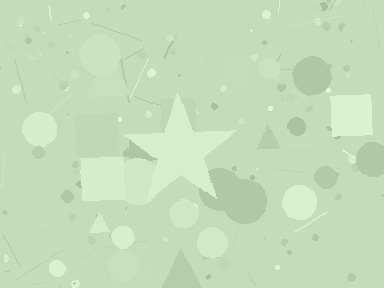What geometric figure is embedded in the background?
A star is embedded in the background.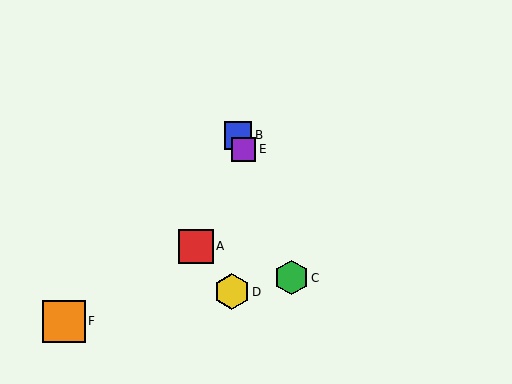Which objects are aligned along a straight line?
Objects B, C, E are aligned along a straight line.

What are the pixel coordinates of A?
Object A is at (196, 246).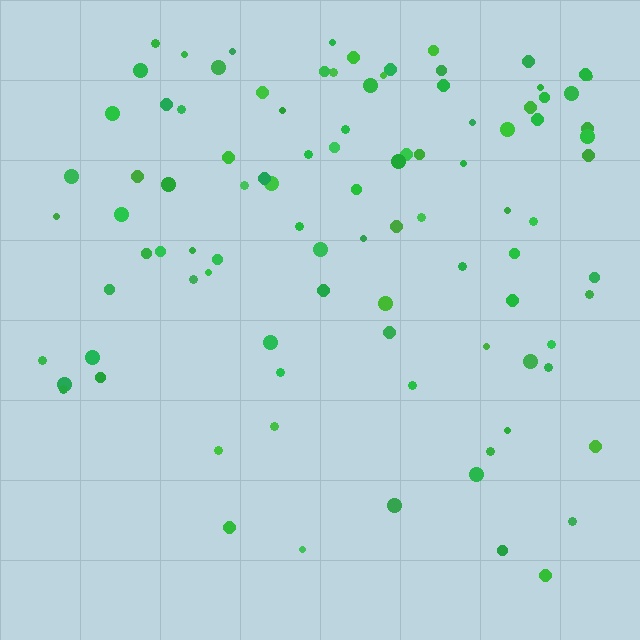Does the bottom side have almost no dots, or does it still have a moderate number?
Still a moderate number, just noticeably fewer than the top.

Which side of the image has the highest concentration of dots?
The top.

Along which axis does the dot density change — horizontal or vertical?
Vertical.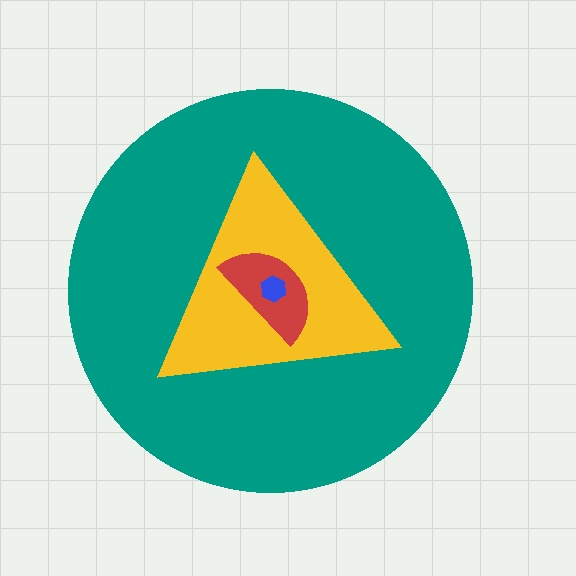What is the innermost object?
The blue hexagon.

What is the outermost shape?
The teal circle.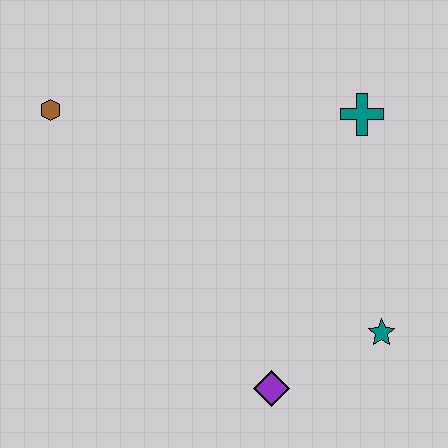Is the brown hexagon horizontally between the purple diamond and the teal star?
No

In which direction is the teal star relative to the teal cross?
The teal star is below the teal cross.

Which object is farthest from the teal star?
The brown hexagon is farthest from the teal star.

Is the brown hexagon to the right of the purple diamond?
No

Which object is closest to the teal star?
The purple diamond is closest to the teal star.